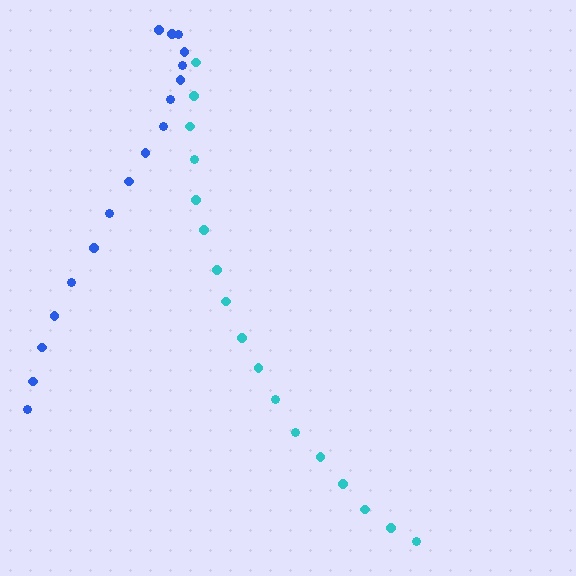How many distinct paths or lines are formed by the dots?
There are 2 distinct paths.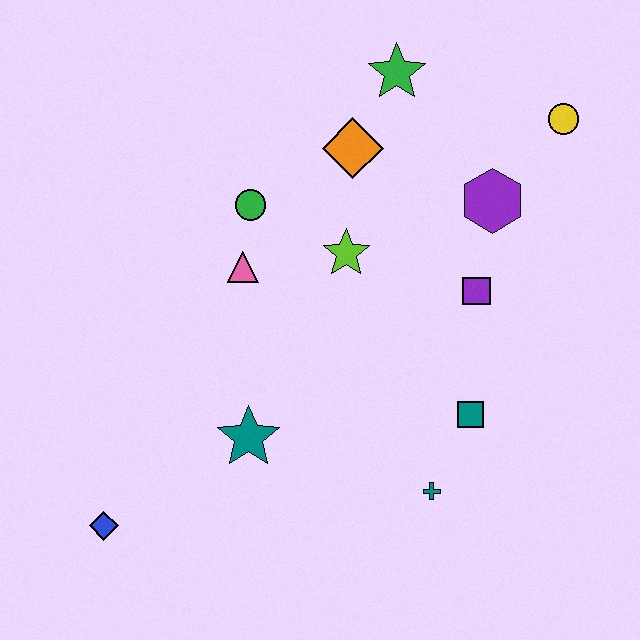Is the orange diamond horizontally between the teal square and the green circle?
Yes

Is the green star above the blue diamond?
Yes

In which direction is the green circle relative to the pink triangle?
The green circle is above the pink triangle.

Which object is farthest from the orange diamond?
The blue diamond is farthest from the orange diamond.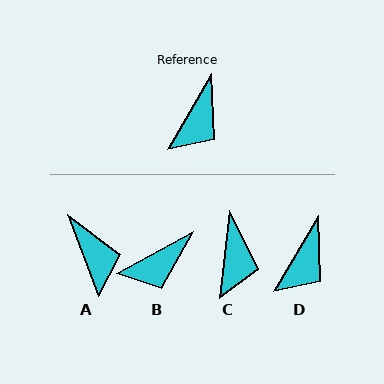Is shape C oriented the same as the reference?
No, it is off by about 24 degrees.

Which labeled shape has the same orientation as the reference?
D.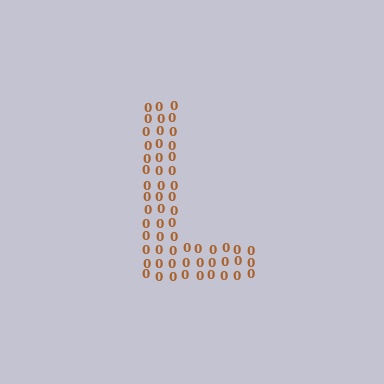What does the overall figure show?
The overall figure shows the letter L.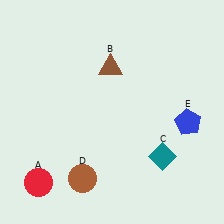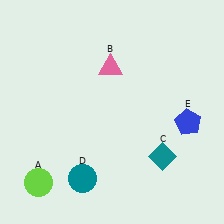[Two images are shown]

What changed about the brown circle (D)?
In Image 1, D is brown. In Image 2, it changed to teal.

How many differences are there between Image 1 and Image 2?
There are 3 differences between the two images.